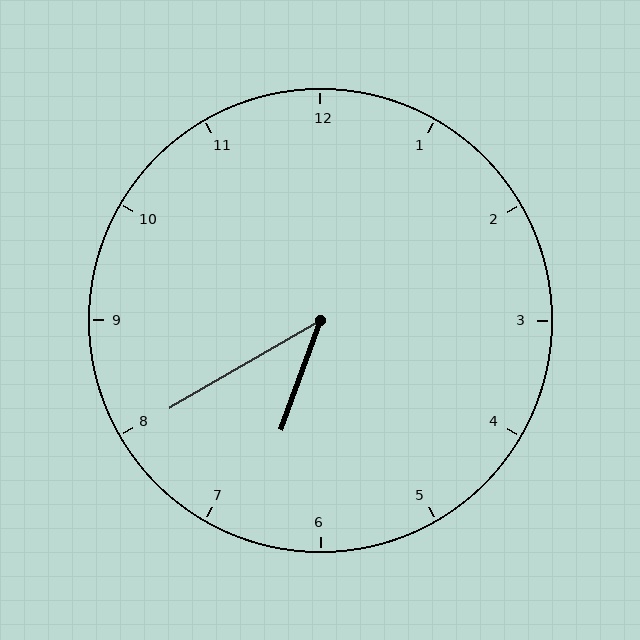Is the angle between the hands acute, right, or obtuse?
It is acute.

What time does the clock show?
6:40.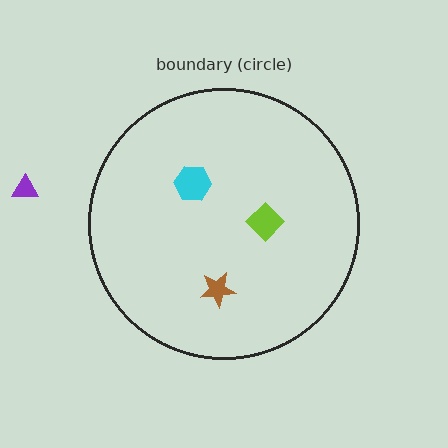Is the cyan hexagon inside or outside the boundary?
Inside.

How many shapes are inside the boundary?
3 inside, 1 outside.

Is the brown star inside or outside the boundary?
Inside.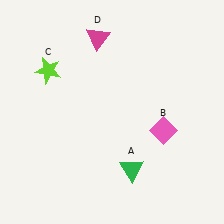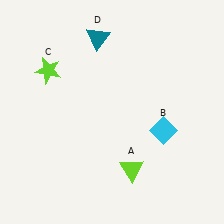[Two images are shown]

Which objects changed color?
A changed from green to lime. B changed from pink to cyan. D changed from magenta to teal.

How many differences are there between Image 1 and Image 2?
There are 3 differences between the two images.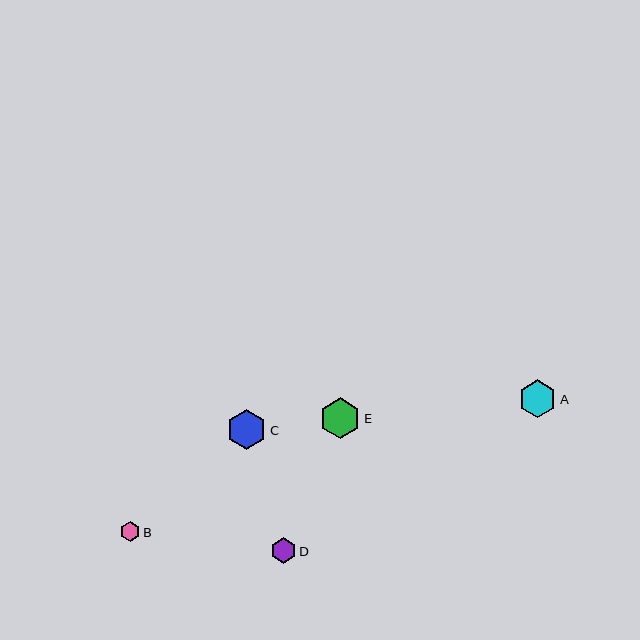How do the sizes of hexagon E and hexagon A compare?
Hexagon E and hexagon A are approximately the same size.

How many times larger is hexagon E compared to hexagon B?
Hexagon E is approximately 2.1 times the size of hexagon B.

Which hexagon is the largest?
Hexagon E is the largest with a size of approximately 41 pixels.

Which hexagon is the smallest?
Hexagon B is the smallest with a size of approximately 20 pixels.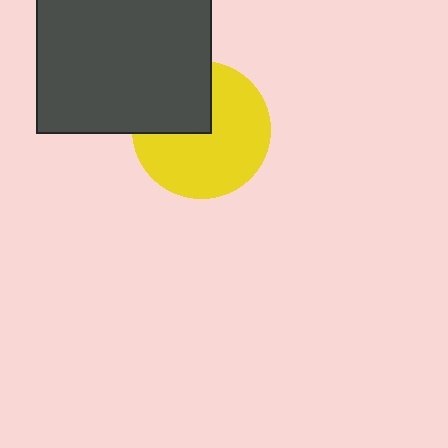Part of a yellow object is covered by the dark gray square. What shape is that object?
It is a circle.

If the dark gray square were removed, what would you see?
You would see the complete yellow circle.